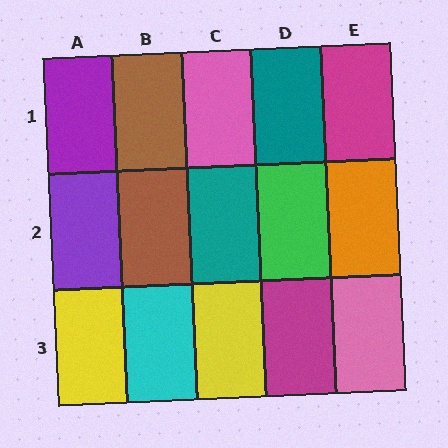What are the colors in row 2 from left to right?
Purple, brown, teal, green, orange.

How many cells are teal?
2 cells are teal.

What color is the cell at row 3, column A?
Yellow.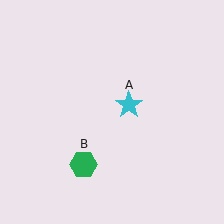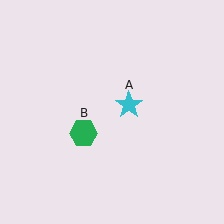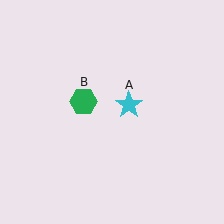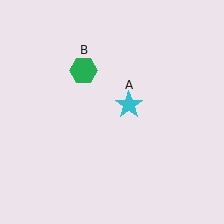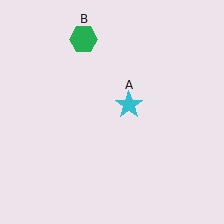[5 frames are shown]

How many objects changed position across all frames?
1 object changed position: green hexagon (object B).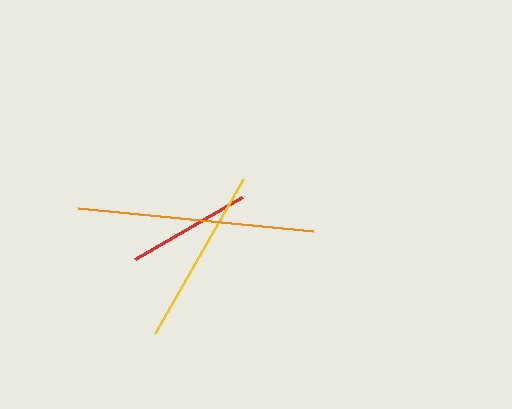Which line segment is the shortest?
The red line is the shortest at approximately 123 pixels.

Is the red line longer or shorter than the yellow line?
The yellow line is longer than the red line.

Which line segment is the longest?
The orange line is the longest at approximately 237 pixels.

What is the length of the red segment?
The red segment is approximately 123 pixels long.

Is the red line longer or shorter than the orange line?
The orange line is longer than the red line.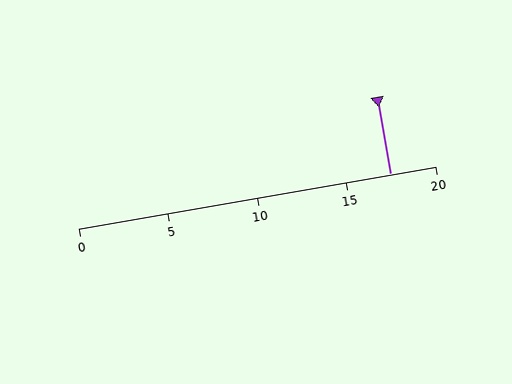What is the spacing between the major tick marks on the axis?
The major ticks are spaced 5 apart.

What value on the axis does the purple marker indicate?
The marker indicates approximately 17.5.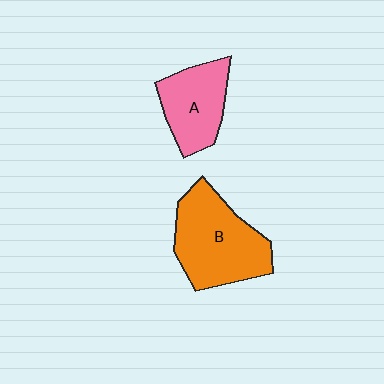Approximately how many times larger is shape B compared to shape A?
Approximately 1.5 times.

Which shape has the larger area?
Shape B (orange).